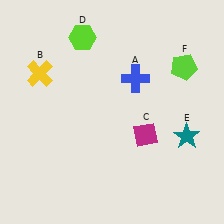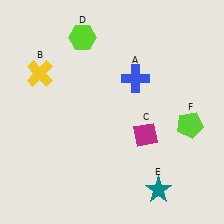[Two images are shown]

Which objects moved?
The objects that moved are: the teal star (E), the lime pentagon (F).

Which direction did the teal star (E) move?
The teal star (E) moved down.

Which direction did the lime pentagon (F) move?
The lime pentagon (F) moved down.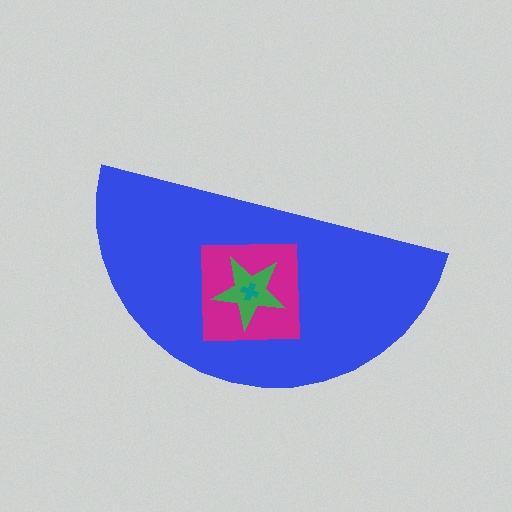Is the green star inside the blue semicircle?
Yes.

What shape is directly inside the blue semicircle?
The magenta square.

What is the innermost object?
The teal cross.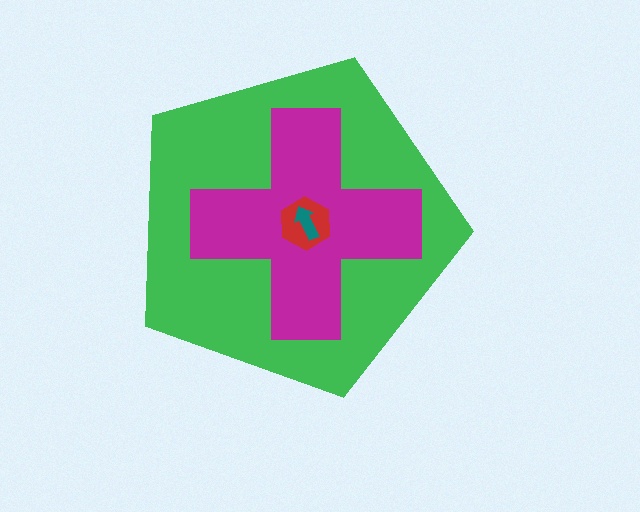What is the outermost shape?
The green pentagon.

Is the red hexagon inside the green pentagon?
Yes.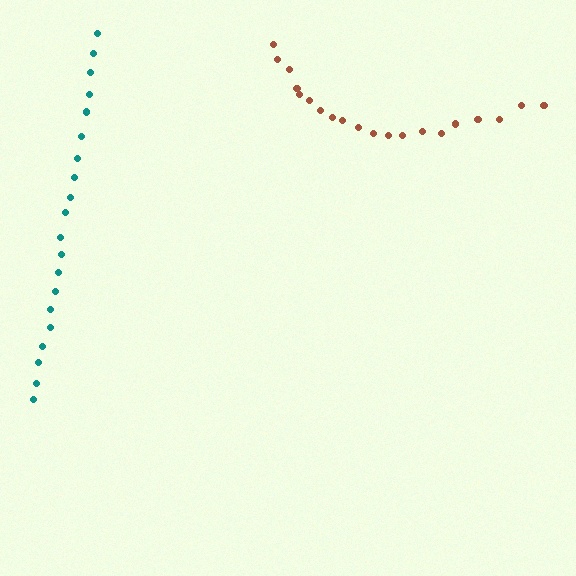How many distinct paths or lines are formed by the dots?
There are 2 distinct paths.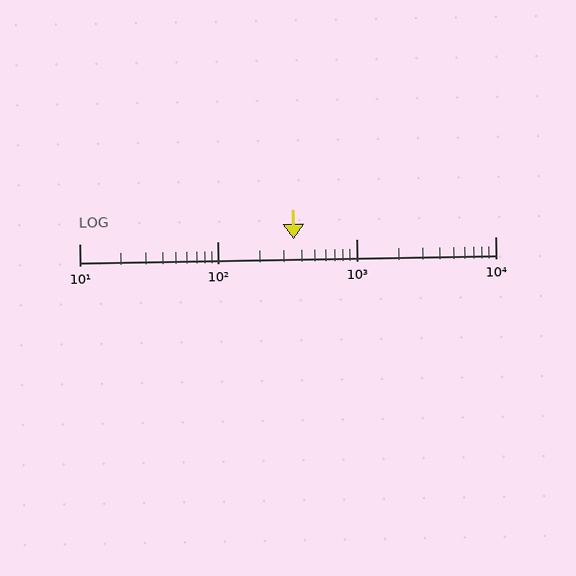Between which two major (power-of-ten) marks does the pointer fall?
The pointer is between 100 and 1000.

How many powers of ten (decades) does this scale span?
The scale spans 3 decades, from 10 to 10000.